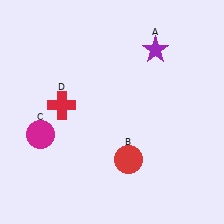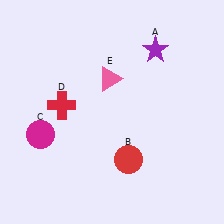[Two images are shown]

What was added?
A pink triangle (E) was added in Image 2.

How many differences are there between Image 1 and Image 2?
There is 1 difference between the two images.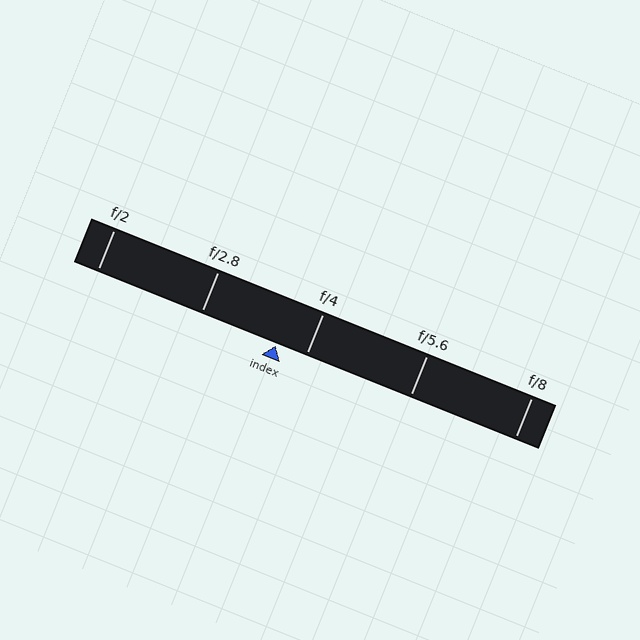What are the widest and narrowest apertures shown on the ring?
The widest aperture shown is f/2 and the narrowest is f/8.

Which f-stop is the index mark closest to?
The index mark is closest to f/4.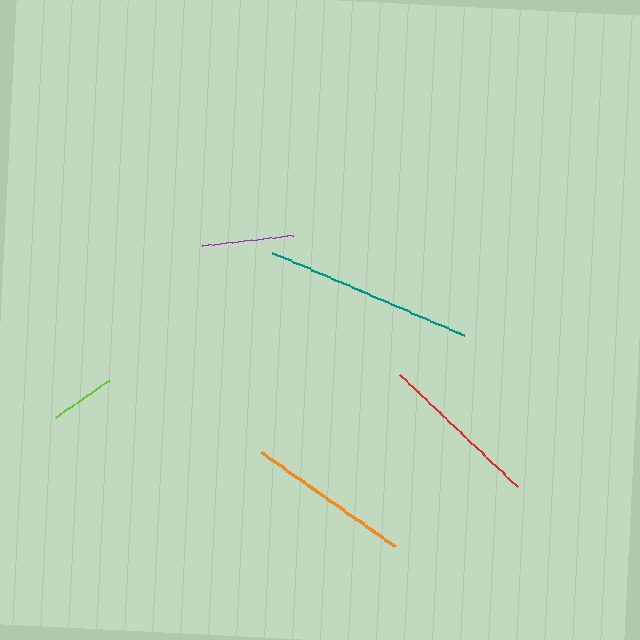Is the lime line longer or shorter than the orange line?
The orange line is longer than the lime line.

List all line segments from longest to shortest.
From longest to shortest: teal, orange, red, purple, lime.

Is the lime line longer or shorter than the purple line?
The purple line is longer than the lime line.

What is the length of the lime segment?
The lime segment is approximately 65 pixels long.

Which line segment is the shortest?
The lime line is the shortest at approximately 65 pixels.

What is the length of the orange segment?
The orange segment is approximately 163 pixels long.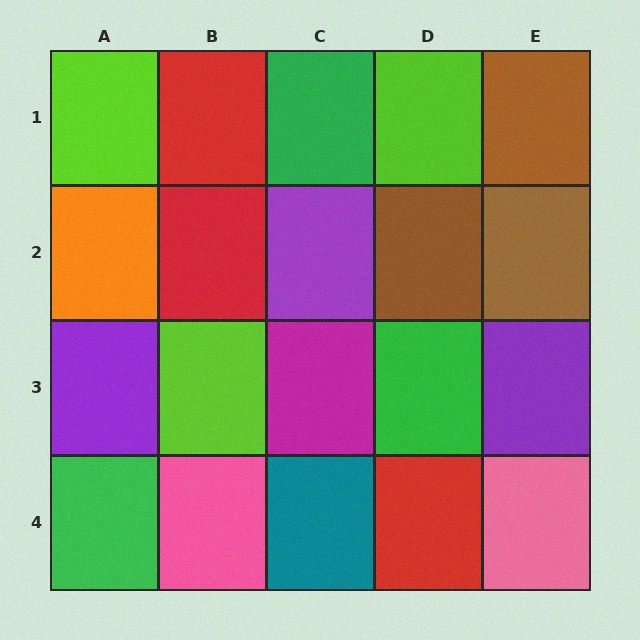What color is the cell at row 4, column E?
Pink.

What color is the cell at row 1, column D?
Lime.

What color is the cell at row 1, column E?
Brown.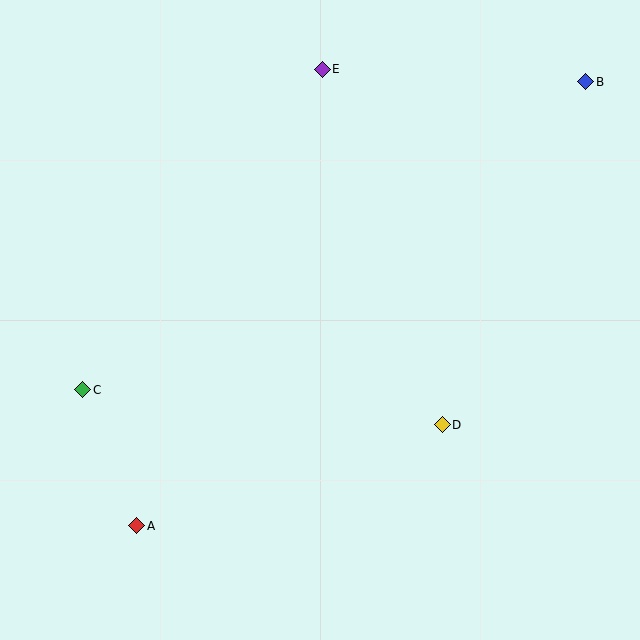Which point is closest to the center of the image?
Point D at (442, 425) is closest to the center.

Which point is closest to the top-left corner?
Point E is closest to the top-left corner.